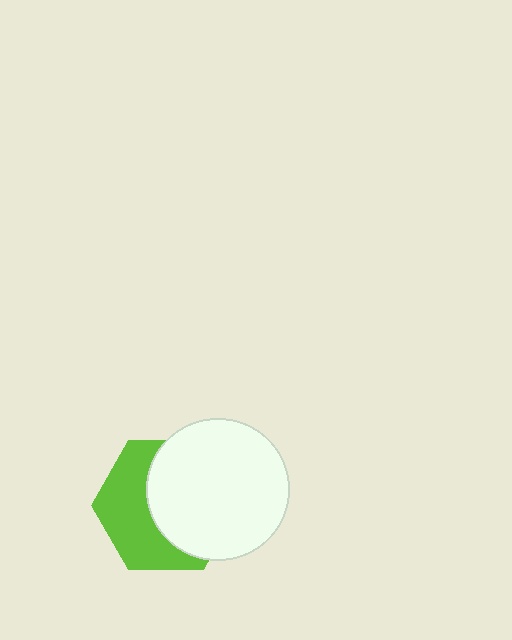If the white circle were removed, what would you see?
You would see the complete lime hexagon.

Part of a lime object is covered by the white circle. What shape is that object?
It is a hexagon.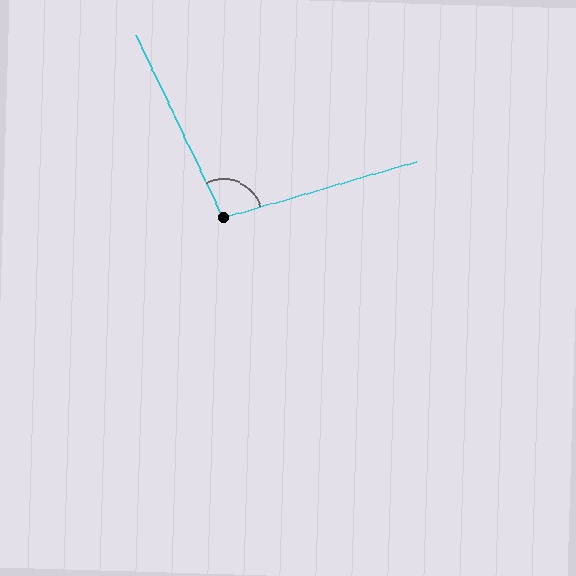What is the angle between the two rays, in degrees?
Approximately 99 degrees.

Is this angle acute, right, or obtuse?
It is obtuse.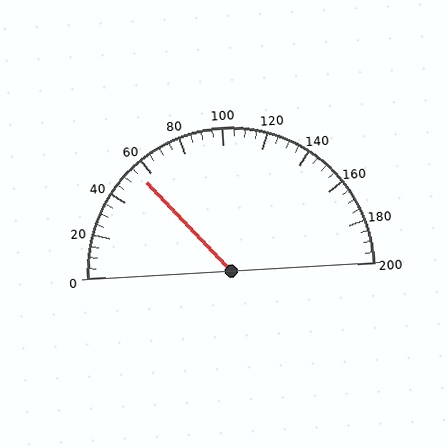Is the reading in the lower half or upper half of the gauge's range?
The reading is in the lower half of the range (0 to 200).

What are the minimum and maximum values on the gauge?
The gauge ranges from 0 to 200.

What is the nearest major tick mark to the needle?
The nearest major tick mark is 60.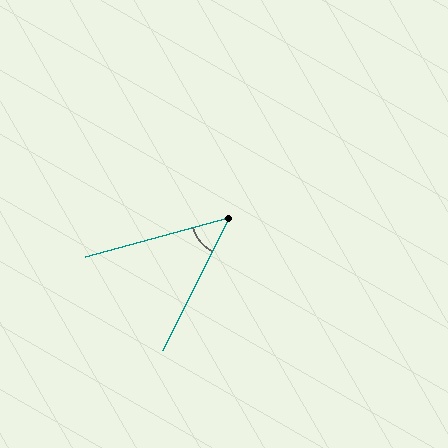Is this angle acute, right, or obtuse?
It is acute.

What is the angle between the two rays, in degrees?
Approximately 48 degrees.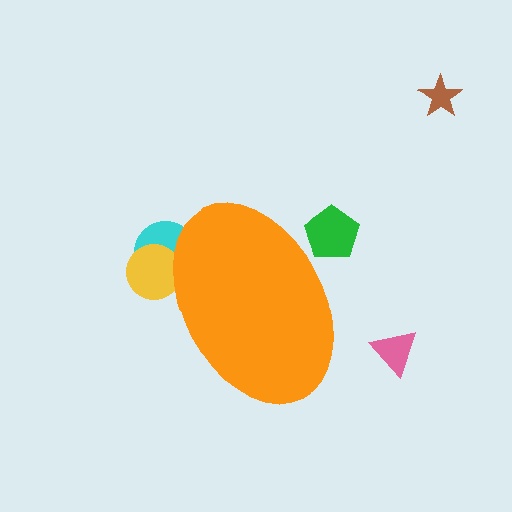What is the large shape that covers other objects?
An orange ellipse.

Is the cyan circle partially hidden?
Yes, the cyan circle is partially hidden behind the orange ellipse.